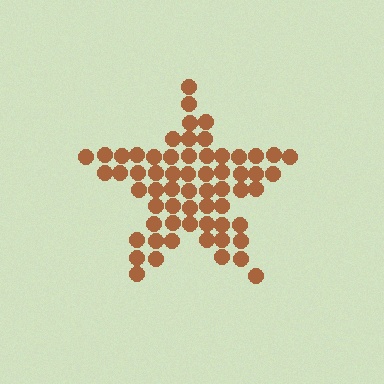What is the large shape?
The large shape is a star.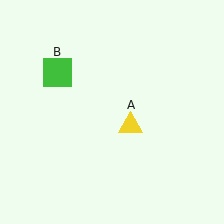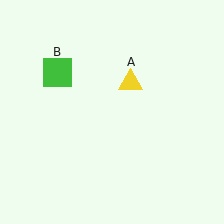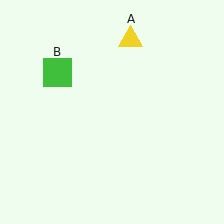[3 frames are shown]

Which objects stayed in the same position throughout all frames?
Green square (object B) remained stationary.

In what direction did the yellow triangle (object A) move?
The yellow triangle (object A) moved up.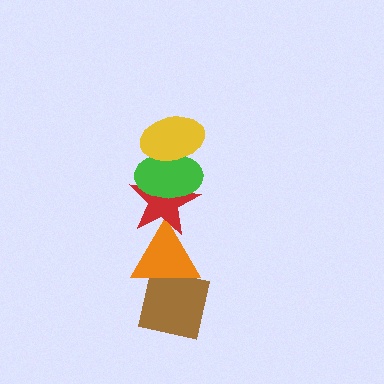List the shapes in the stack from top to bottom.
From top to bottom: the yellow ellipse, the green ellipse, the red star, the orange triangle, the brown square.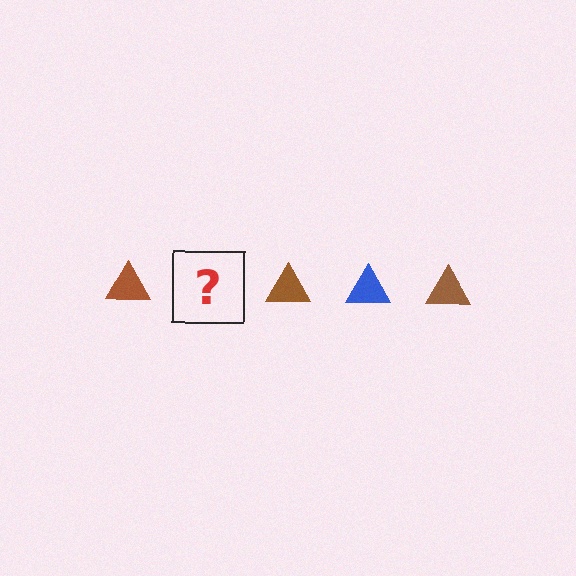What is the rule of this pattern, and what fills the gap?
The rule is that the pattern cycles through brown, blue triangles. The gap should be filled with a blue triangle.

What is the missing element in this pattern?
The missing element is a blue triangle.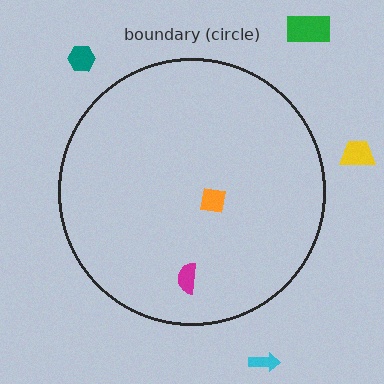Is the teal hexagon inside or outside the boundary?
Outside.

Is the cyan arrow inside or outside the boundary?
Outside.